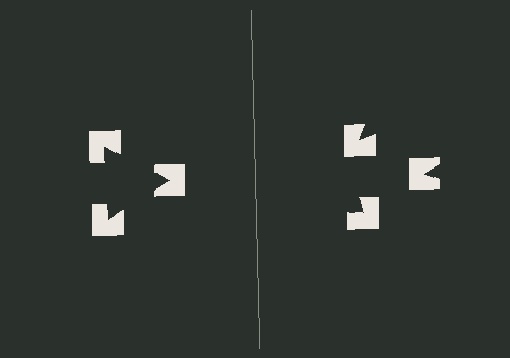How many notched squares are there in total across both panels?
6 — 3 on each side.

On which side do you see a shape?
An illusory triangle appears on the left side. On the right side the wedge cuts are rotated, so no coherent shape forms.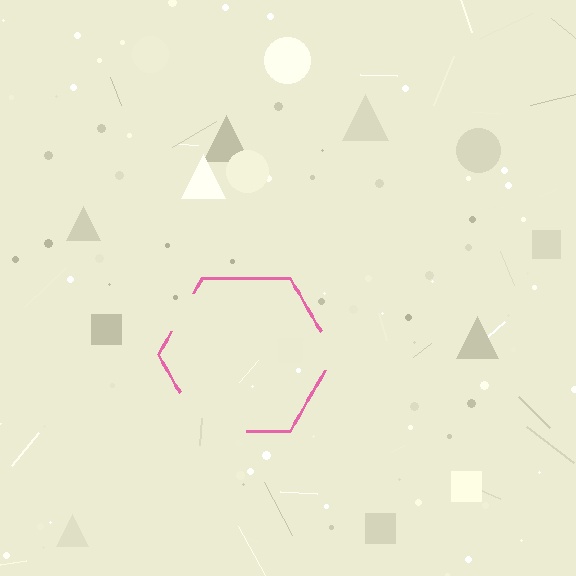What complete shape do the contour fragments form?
The contour fragments form a hexagon.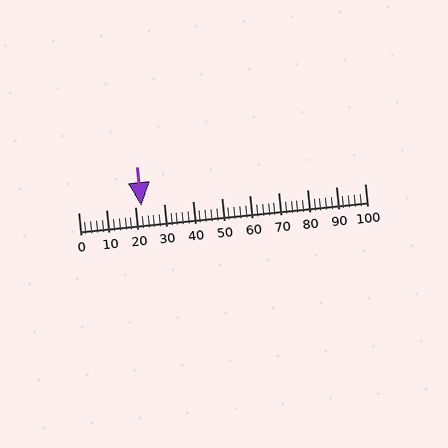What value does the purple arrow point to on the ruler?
The purple arrow points to approximately 22.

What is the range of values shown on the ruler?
The ruler shows values from 0 to 100.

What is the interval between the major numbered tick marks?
The major tick marks are spaced 10 units apart.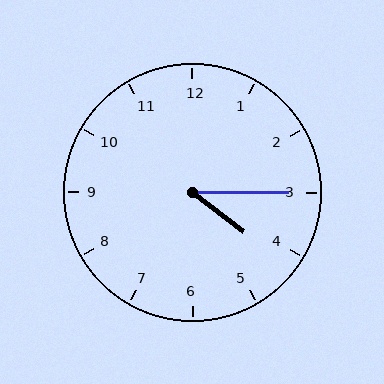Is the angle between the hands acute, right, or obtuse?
It is acute.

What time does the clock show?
4:15.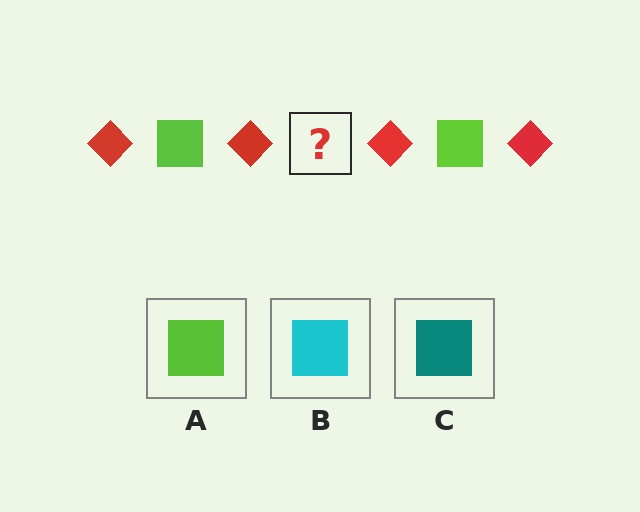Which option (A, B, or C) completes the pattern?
A.